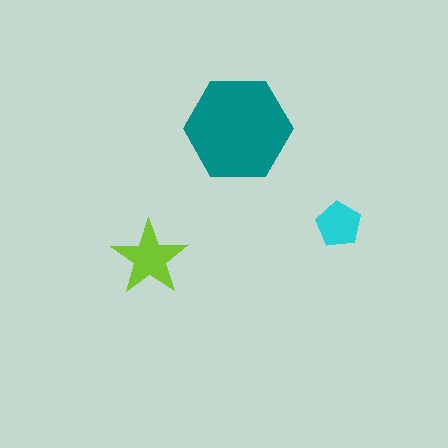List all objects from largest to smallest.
The teal hexagon, the lime star, the cyan pentagon.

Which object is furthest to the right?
The cyan pentagon is rightmost.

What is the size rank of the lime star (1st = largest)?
2nd.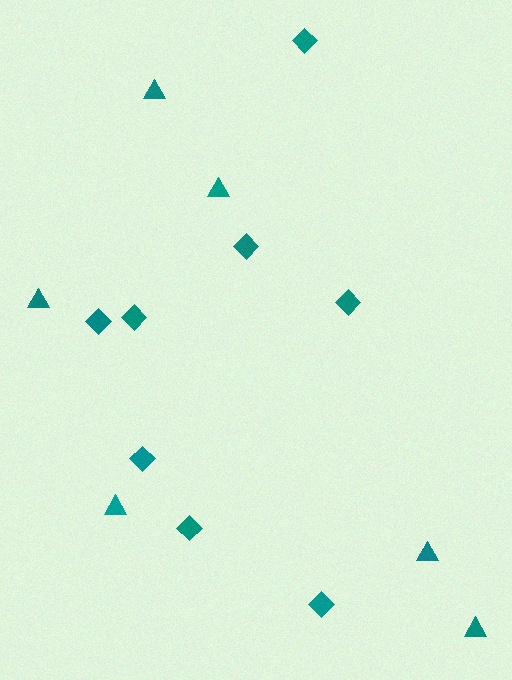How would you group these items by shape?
There are 2 groups: one group of triangles (6) and one group of diamonds (8).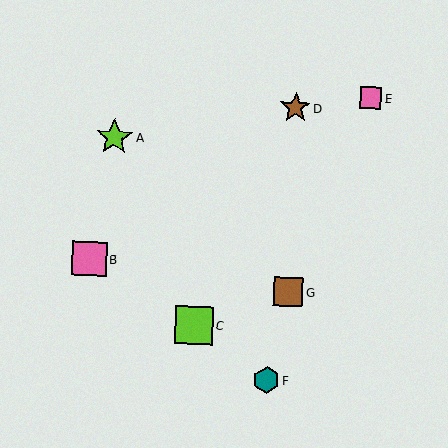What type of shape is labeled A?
Shape A is a lime star.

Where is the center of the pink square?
The center of the pink square is at (89, 259).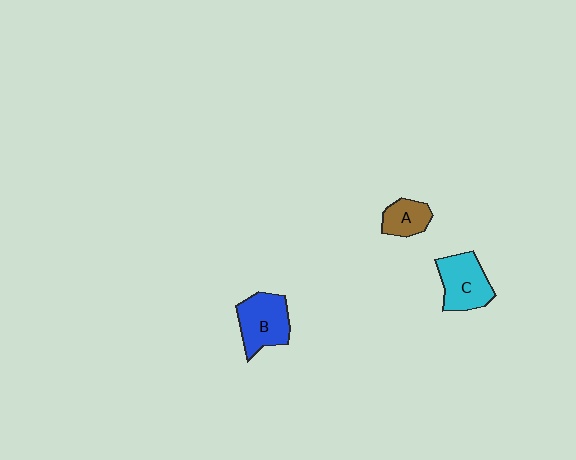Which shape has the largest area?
Shape B (blue).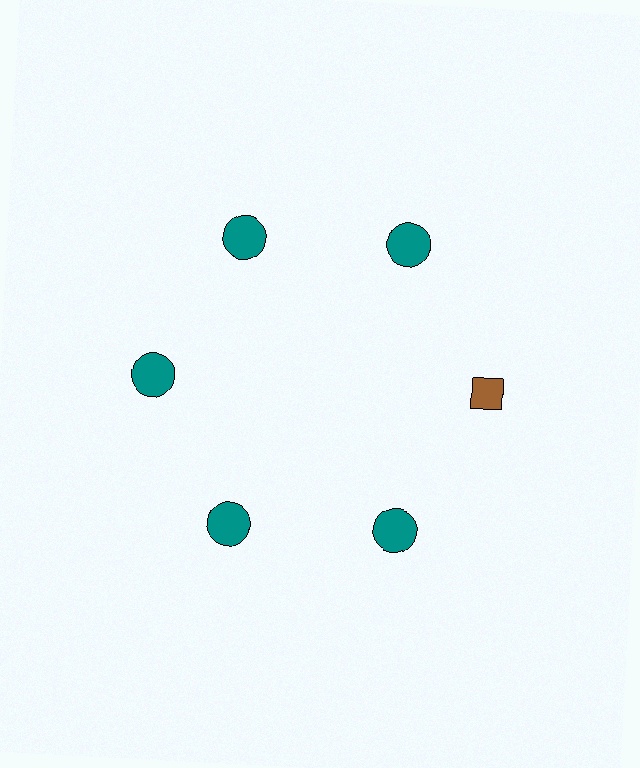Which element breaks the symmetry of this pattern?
The brown diamond at roughly the 3 o'clock position breaks the symmetry. All other shapes are teal circles.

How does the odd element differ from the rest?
It differs in both color (brown instead of teal) and shape (diamond instead of circle).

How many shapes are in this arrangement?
There are 6 shapes arranged in a ring pattern.